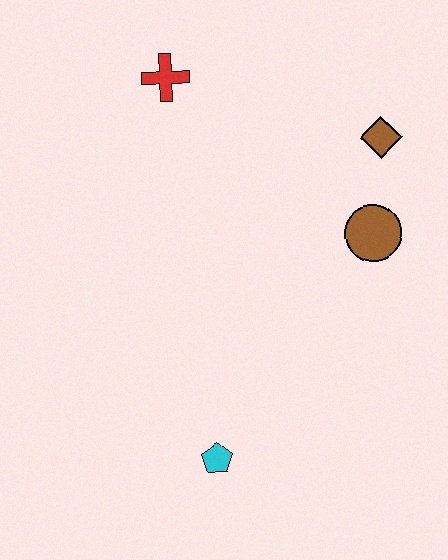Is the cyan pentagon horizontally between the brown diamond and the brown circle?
No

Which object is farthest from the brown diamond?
The cyan pentagon is farthest from the brown diamond.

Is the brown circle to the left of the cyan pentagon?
No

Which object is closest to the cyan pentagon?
The brown circle is closest to the cyan pentagon.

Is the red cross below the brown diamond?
No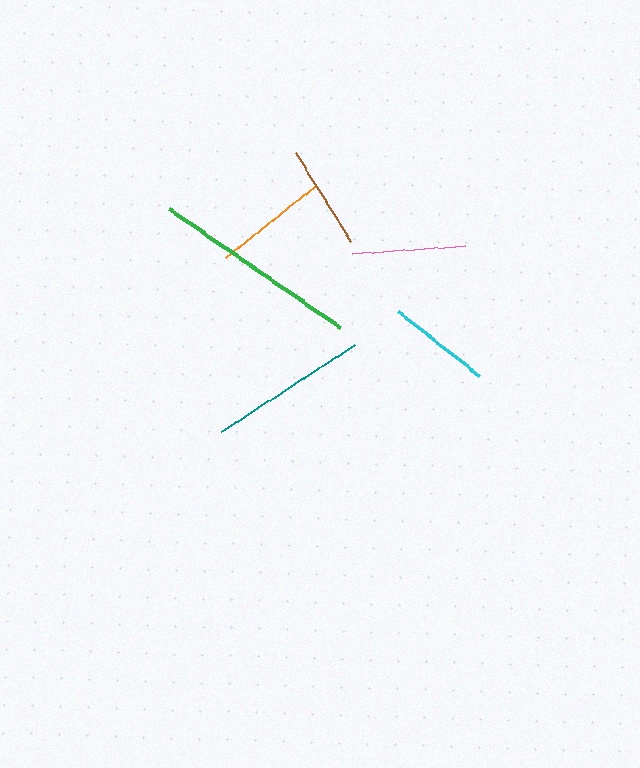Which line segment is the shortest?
The brown line is the shortest at approximately 104 pixels.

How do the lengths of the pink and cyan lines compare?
The pink and cyan lines are approximately the same length.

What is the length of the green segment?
The green segment is approximately 208 pixels long.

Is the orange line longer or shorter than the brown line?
The orange line is longer than the brown line.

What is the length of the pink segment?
The pink segment is approximately 113 pixels long.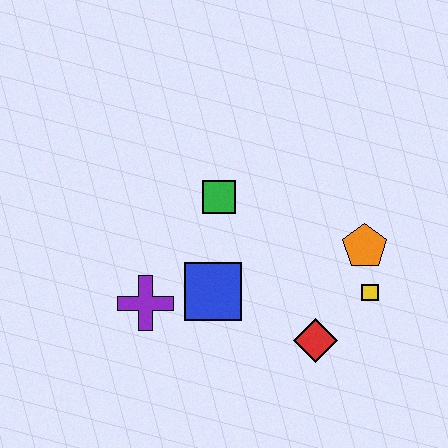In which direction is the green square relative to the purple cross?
The green square is above the purple cross.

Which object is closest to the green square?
The blue square is closest to the green square.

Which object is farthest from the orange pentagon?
The purple cross is farthest from the orange pentagon.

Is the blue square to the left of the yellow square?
Yes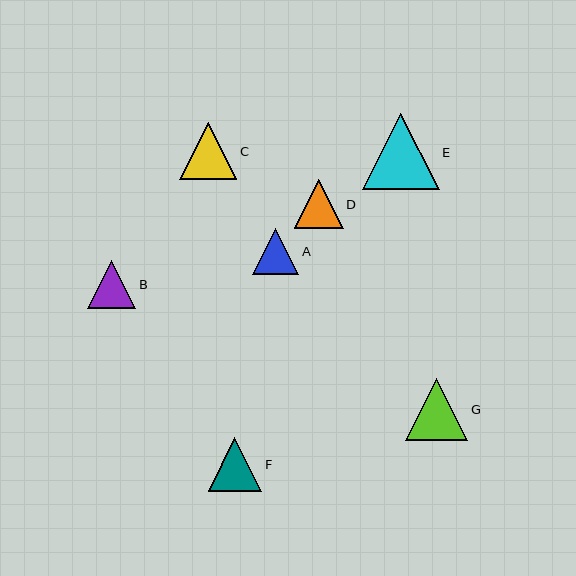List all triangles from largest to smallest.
From largest to smallest: E, G, C, F, D, B, A.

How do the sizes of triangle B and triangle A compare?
Triangle B and triangle A are approximately the same size.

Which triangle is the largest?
Triangle E is the largest with a size of approximately 76 pixels.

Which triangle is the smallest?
Triangle A is the smallest with a size of approximately 46 pixels.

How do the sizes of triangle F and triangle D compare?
Triangle F and triangle D are approximately the same size.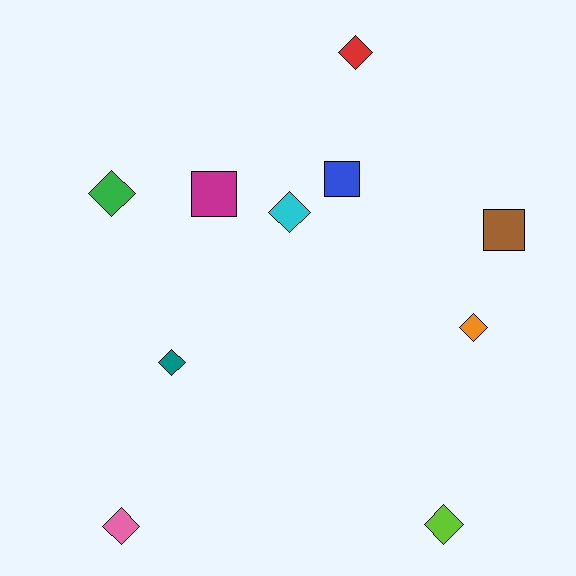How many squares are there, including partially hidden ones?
There are 3 squares.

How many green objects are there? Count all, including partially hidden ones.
There is 1 green object.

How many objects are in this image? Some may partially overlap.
There are 10 objects.